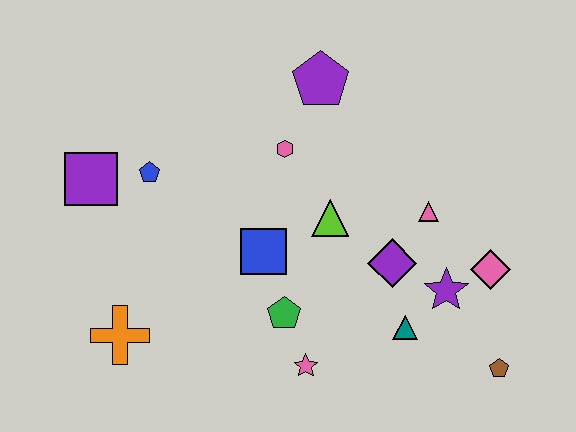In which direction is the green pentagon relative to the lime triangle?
The green pentagon is below the lime triangle.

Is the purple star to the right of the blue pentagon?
Yes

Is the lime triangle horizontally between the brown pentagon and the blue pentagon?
Yes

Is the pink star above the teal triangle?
No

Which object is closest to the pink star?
The green pentagon is closest to the pink star.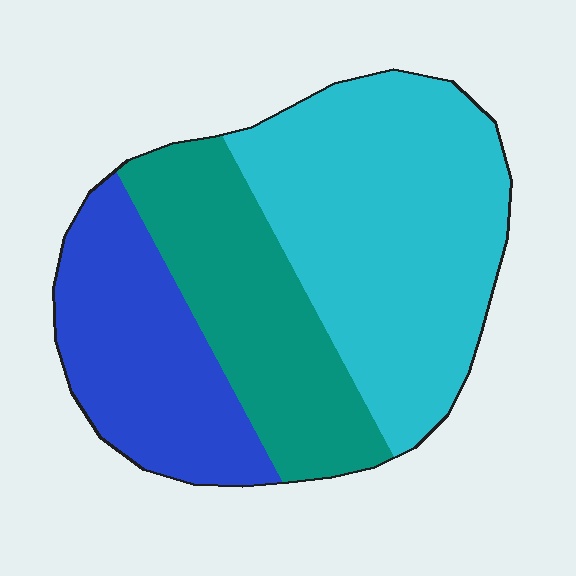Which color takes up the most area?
Cyan, at roughly 45%.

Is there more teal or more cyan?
Cyan.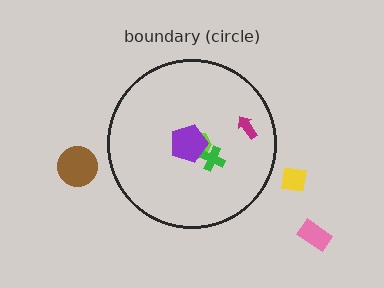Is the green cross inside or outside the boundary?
Inside.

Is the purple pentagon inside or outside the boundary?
Inside.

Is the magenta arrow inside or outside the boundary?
Inside.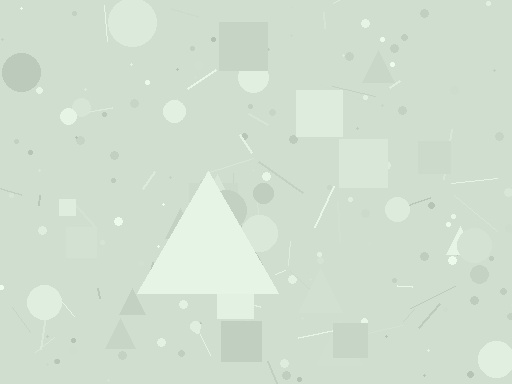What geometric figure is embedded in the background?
A triangle is embedded in the background.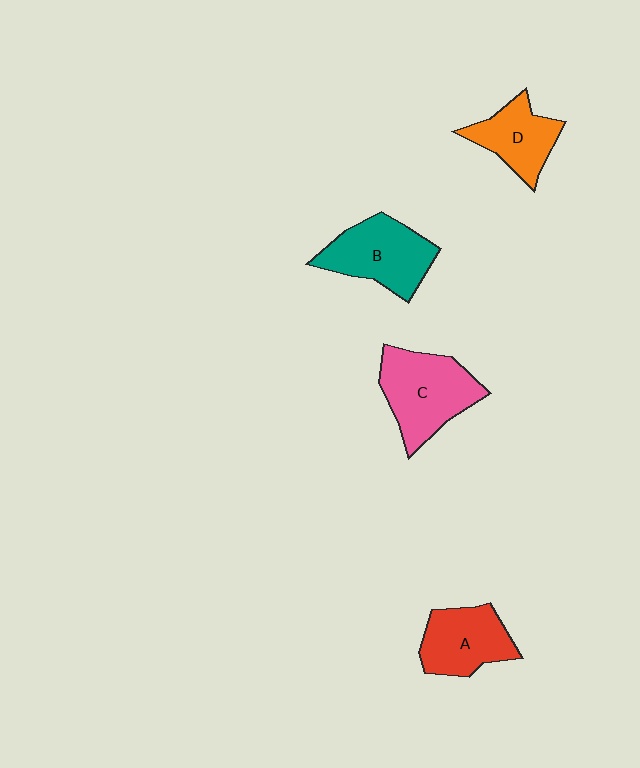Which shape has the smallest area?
Shape D (orange).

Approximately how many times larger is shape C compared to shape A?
Approximately 1.3 times.